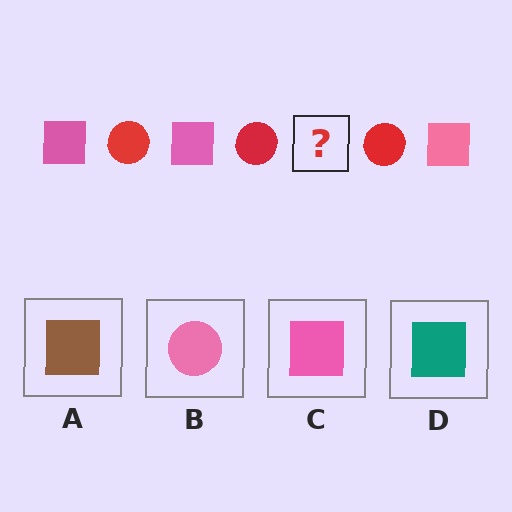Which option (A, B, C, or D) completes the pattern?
C.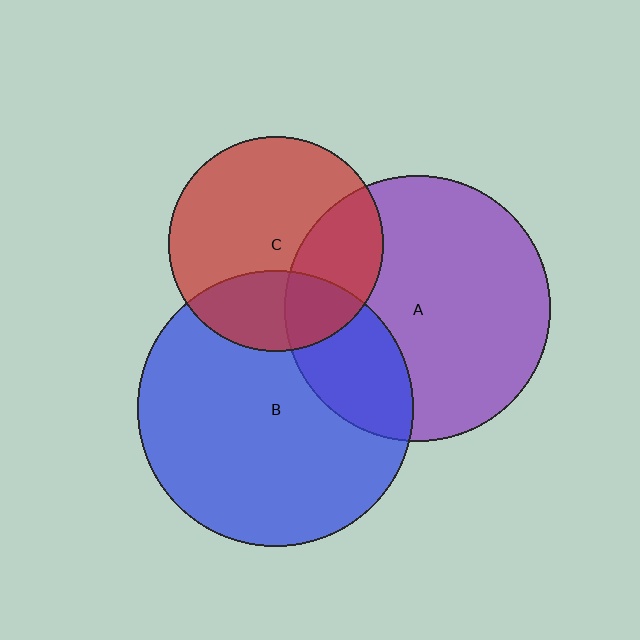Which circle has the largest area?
Circle B (blue).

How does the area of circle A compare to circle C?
Approximately 1.5 times.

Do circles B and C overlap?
Yes.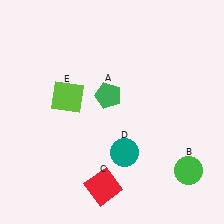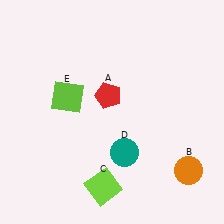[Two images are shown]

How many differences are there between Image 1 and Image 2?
There are 3 differences between the two images.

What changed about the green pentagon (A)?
In Image 1, A is green. In Image 2, it changed to red.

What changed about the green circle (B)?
In Image 1, B is green. In Image 2, it changed to orange.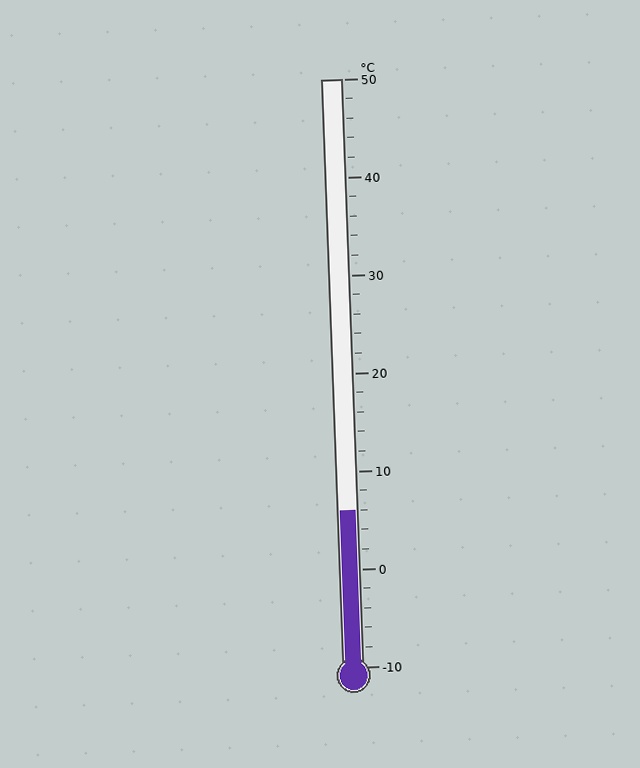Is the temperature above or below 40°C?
The temperature is below 40°C.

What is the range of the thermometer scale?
The thermometer scale ranges from -10°C to 50°C.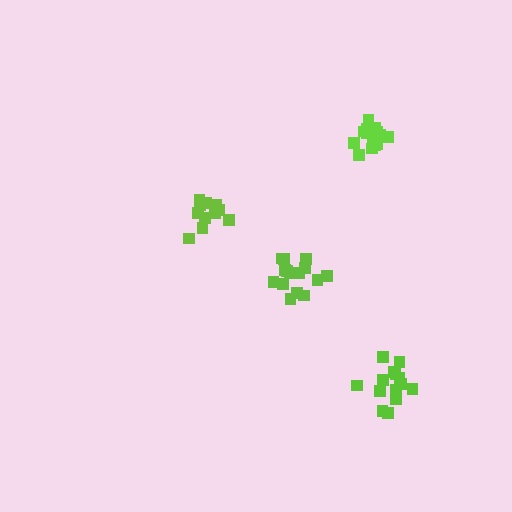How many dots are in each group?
Group 1: 15 dots, Group 2: 15 dots, Group 3: 14 dots, Group 4: 12 dots (56 total).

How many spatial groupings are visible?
There are 4 spatial groupings.